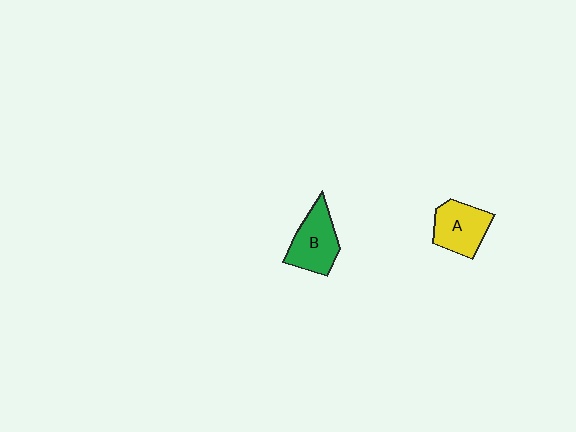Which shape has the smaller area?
Shape A (yellow).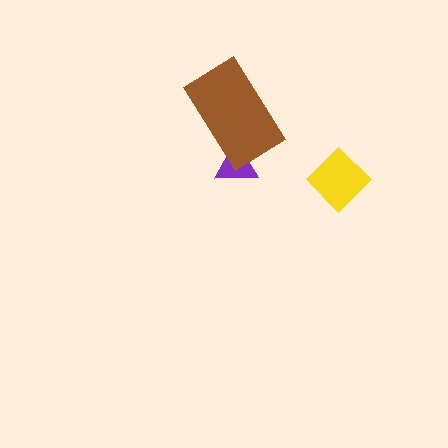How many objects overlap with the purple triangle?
1 object overlaps with the purple triangle.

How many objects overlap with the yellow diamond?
0 objects overlap with the yellow diamond.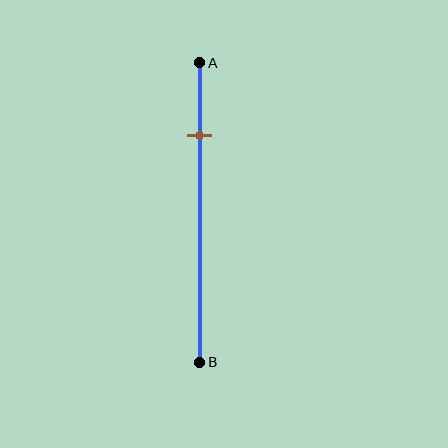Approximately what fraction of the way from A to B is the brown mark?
The brown mark is approximately 25% of the way from A to B.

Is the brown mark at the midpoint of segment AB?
No, the mark is at about 25% from A, not at the 50% midpoint.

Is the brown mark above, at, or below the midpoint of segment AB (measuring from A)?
The brown mark is above the midpoint of segment AB.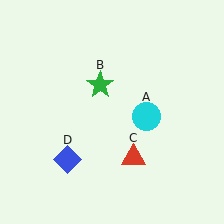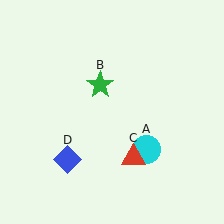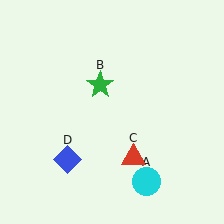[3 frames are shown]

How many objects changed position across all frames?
1 object changed position: cyan circle (object A).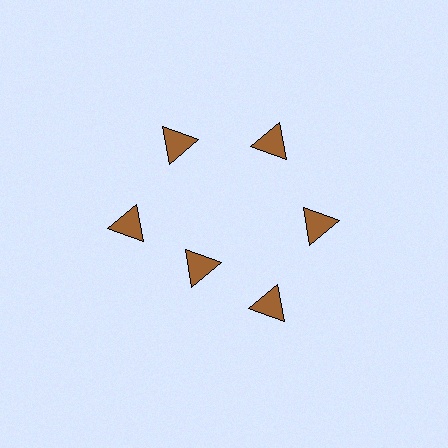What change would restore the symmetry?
The symmetry would be restored by moving it outward, back onto the ring so that all 6 triangles sit at equal angles and equal distance from the center.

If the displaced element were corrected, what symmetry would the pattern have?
It would have 6-fold rotational symmetry — the pattern would map onto itself every 60 degrees.